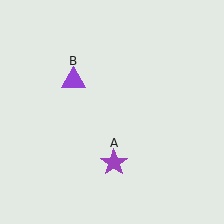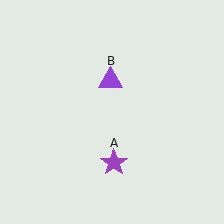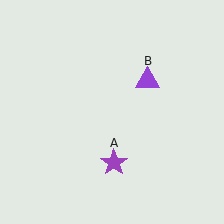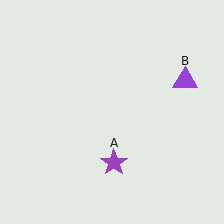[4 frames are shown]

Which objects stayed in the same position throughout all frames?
Purple star (object A) remained stationary.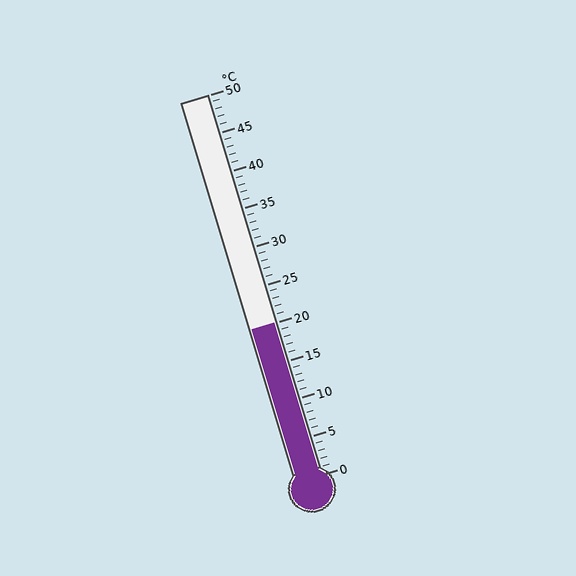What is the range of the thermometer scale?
The thermometer scale ranges from 0°C to 50°C.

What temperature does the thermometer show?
The thermometer shows approximately 20°C.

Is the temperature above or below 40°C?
The temperature is below 40°C.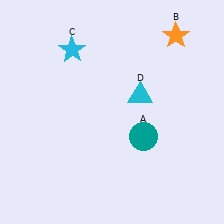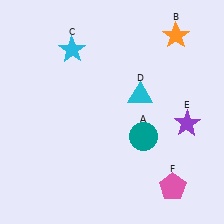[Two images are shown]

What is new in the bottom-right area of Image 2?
A purple star (E) was added in the bottom-right area of Image 2.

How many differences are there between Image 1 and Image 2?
There are 2 differences between the two images.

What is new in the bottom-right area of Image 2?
A pink pentagon (F) was added in the bottom-right area of Image 2.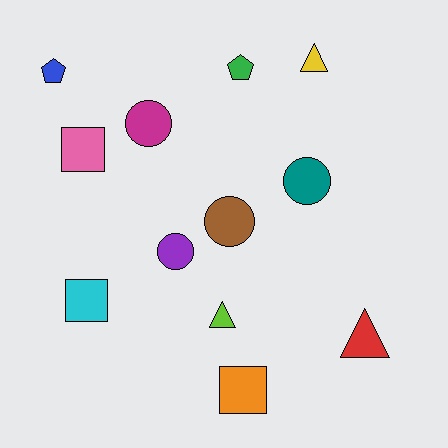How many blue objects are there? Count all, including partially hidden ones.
There is 1 blue object.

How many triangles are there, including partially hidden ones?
There are 3 triangles.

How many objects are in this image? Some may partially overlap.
There are 12 objects.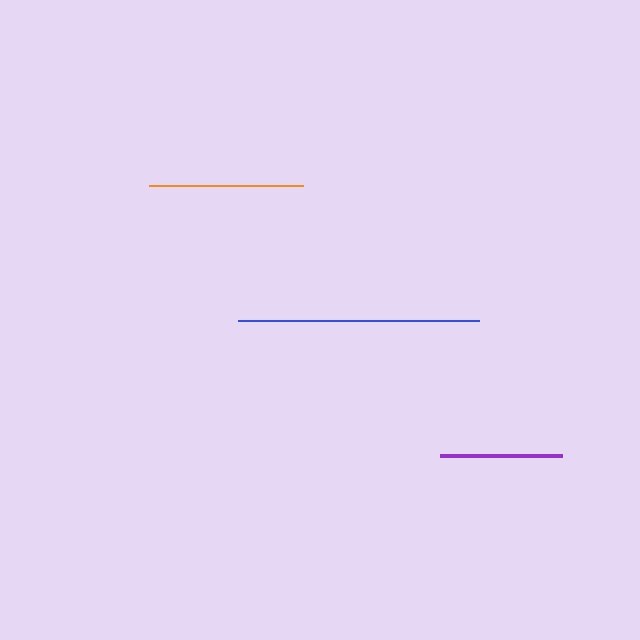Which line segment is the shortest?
The purple line is the shortest at approximately 122 pixels.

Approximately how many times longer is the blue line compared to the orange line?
The blue line is approximately 1.6 times the length of the orange line.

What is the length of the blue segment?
The blue segment is approximately 241 pixels long.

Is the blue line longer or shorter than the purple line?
The blue line is longer than the purple line.